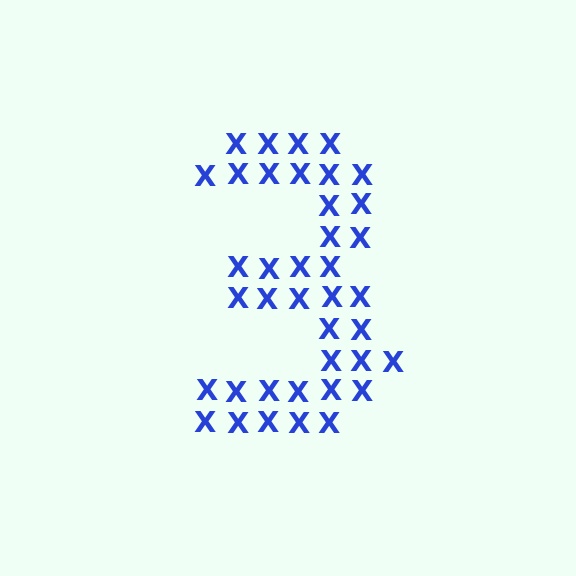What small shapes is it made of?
It is made of small letter X's.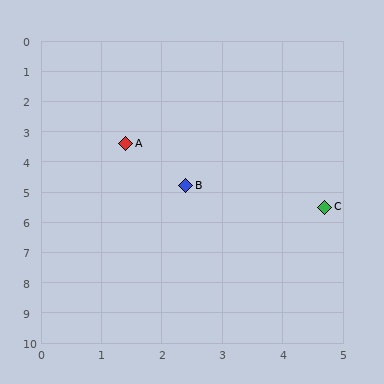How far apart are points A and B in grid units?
Points A and B are about 1.7 grid units apart.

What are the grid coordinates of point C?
Point C is at approximately (4.7, 5.5).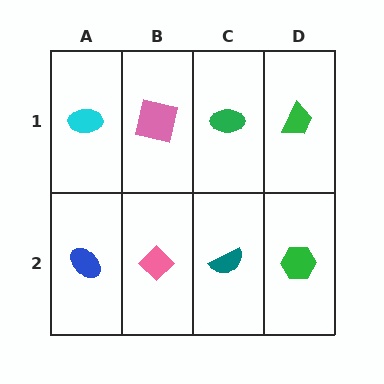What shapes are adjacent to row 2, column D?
A green trapezoid (row 1, column D), a teal semicircle (row 2, column C).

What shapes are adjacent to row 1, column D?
A green hexagon (row 2, column D), a green ellipse (row 1, column C).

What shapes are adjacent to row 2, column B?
A pink square (row 1, column B), a blue ellipse (row 2, column A), a teal semicircle (row 2, column C).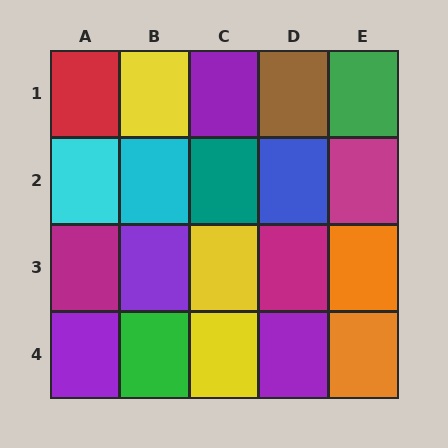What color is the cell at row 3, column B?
Purple.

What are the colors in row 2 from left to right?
Cyan, cyan, teal, blue, magenta.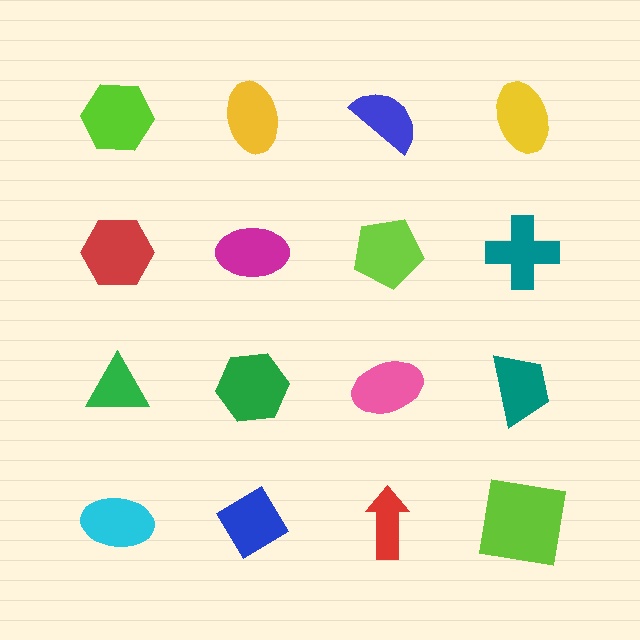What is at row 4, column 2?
A blue diamond.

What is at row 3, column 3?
A pink ellipse.